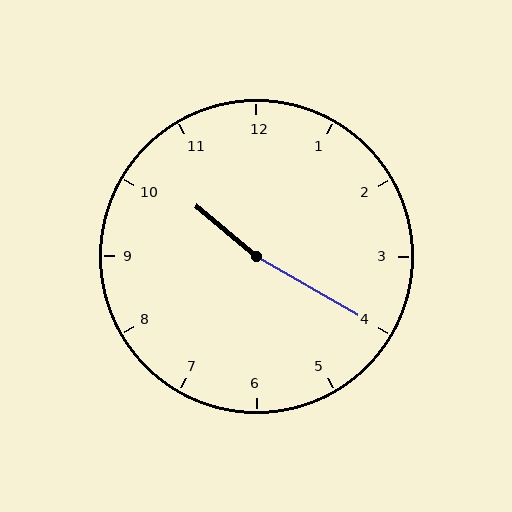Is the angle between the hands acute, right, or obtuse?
It is obtuse.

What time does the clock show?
10:20.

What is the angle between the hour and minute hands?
Approximately 170 degrees.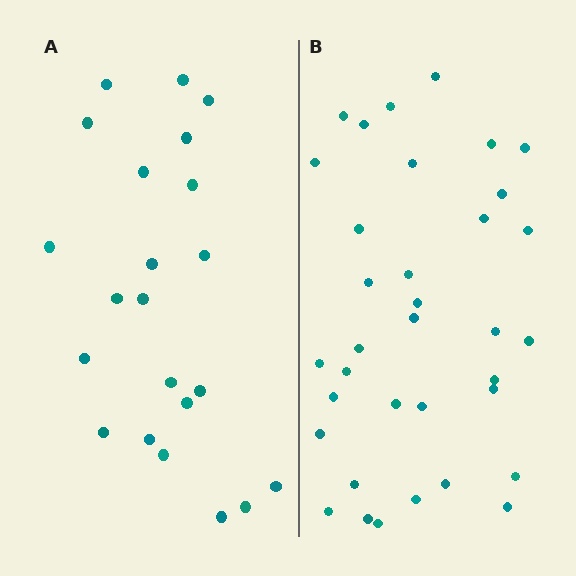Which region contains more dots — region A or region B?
Region B (the right region) has more dots.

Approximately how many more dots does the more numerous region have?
Region B has approximately 15 more dots than region A.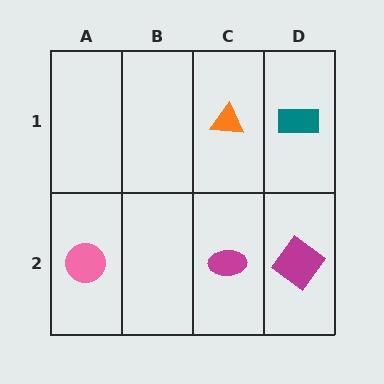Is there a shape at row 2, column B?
No, that cell is empty.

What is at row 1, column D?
A teal rectangle.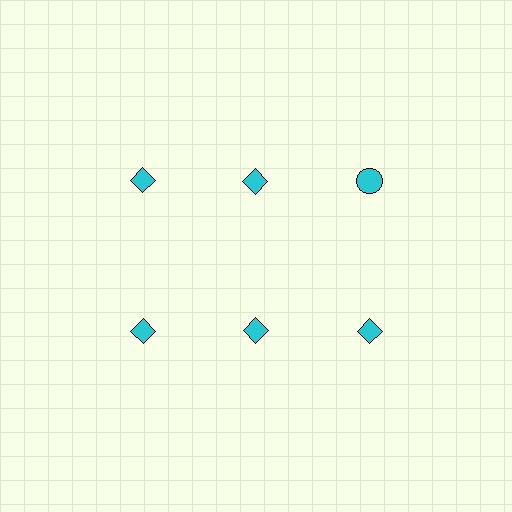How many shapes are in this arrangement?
There are 6 shapes arranged in a grid pattern.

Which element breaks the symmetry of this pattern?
The cyan circle in the top row, center column breaks the symmetry. All other shapes are cyan diamonds.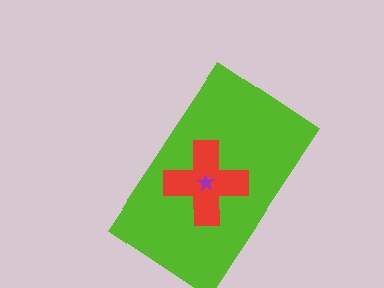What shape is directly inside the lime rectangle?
The red cross.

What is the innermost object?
The purple star.